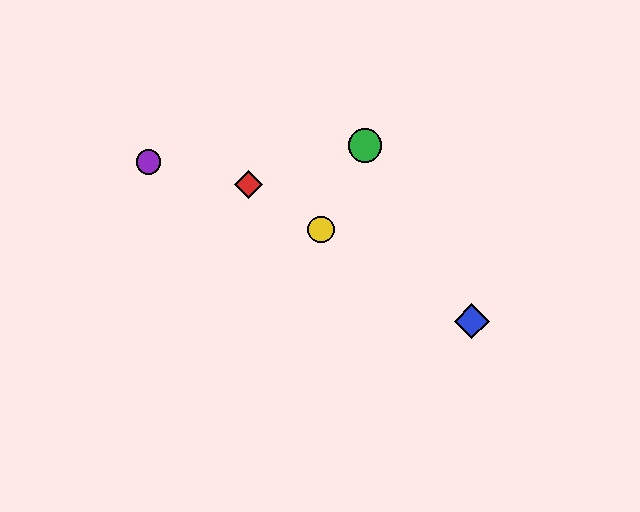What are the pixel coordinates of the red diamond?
The red diamond is at (248, 185).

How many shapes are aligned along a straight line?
3 shapes (the red diamond, the blue diamond, the yellow circle) are aligned along a straight line.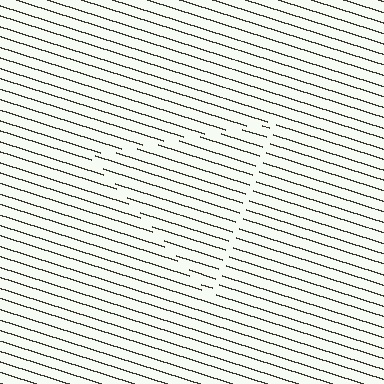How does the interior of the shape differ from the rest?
The interior of the shape contains the same grating, shifted by half a period — the contour is defined by the phase discontinuity where line-ends from the inner and outer gratings abut.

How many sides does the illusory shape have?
3 sides — the line-ends trace a triangle.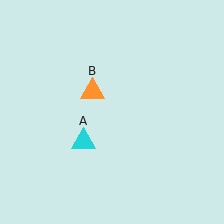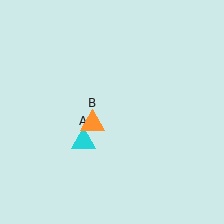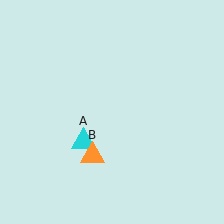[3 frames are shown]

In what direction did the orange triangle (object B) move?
The orange triangle (object B) moved down.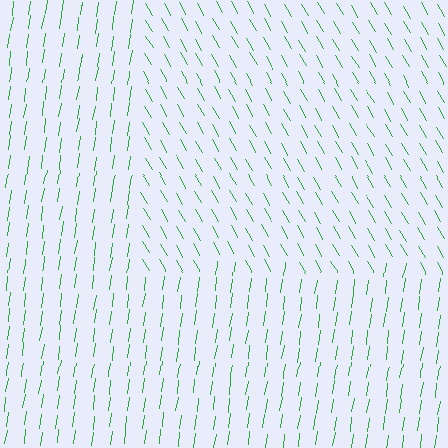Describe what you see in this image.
The image is filled with small green line segments. A rectangle region in the image has lines oriented differently from the surrounding lines, creating a visible texture boundary.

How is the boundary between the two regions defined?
The boundary is defined purely by a change in line orientation (approximately 38 degrees difference). All lines are the same color and thickness.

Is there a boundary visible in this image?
Yes, there is a texture boundary formed by a change in line orientation.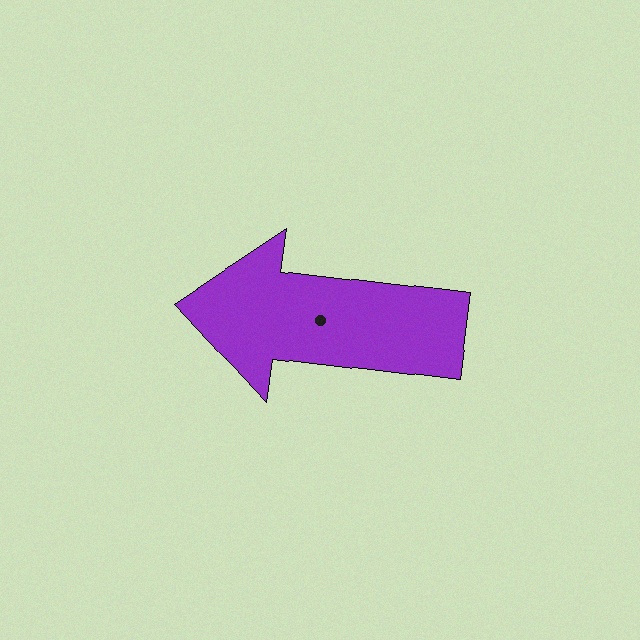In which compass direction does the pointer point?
West.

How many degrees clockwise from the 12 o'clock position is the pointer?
Approximately 277 degrees.